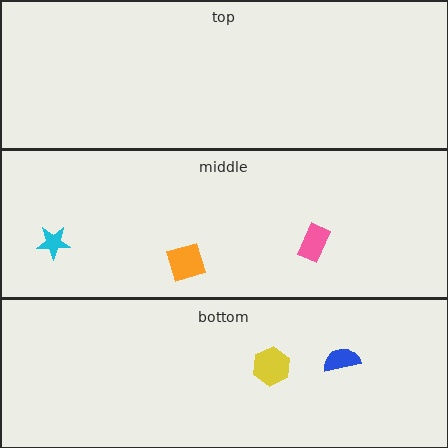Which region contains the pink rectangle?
The middle region.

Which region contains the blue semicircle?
The bottom region.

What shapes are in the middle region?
The pink rectangle, the cyan star, the orange square.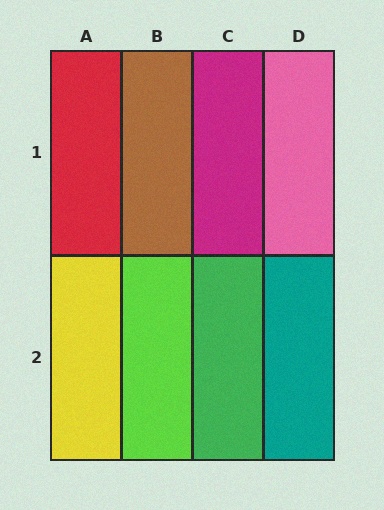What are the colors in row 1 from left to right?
Red, brown, magenta, pink.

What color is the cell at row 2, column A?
Yellow.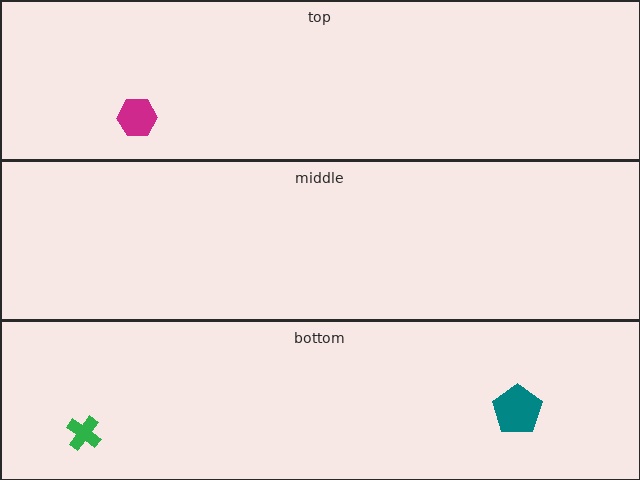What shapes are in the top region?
The magenta hexagon.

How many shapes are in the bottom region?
2.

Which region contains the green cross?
The bottom region.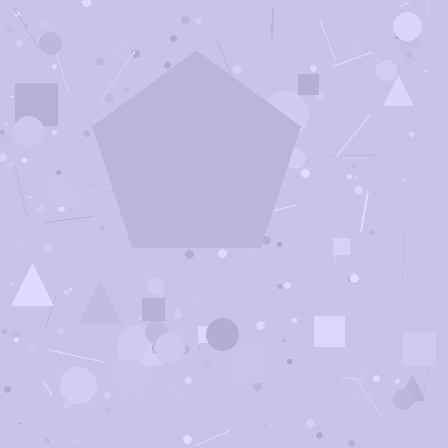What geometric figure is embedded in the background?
A pentagon is embedded in the background.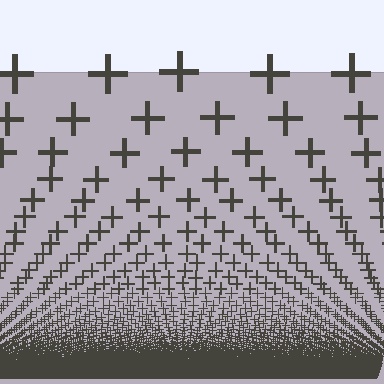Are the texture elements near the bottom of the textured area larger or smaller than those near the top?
Smaller. The gradient is inverted — elements near the bottom are smaller and denser.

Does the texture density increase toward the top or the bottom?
Density increases toward the bottom.